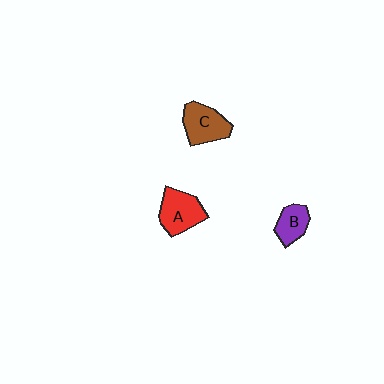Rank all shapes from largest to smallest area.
From largest to smallest: A (red), C (brown), B (purple).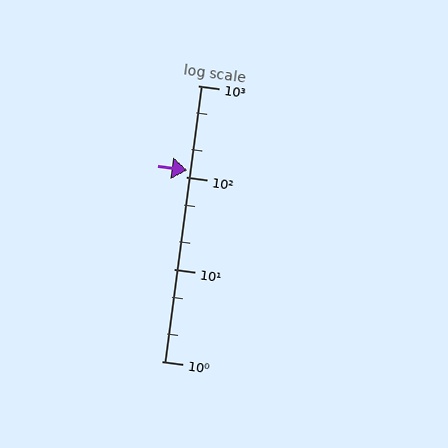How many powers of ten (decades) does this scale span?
The scale spans 3 decades, from 1 to 1000.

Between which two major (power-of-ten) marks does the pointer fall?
The pointer is between 100 and 1000.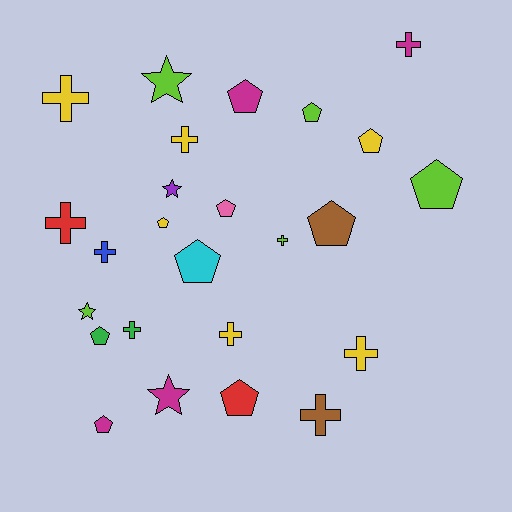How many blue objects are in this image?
There is 1 blue object.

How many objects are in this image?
There are 25 objects.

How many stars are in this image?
There are 4 stars.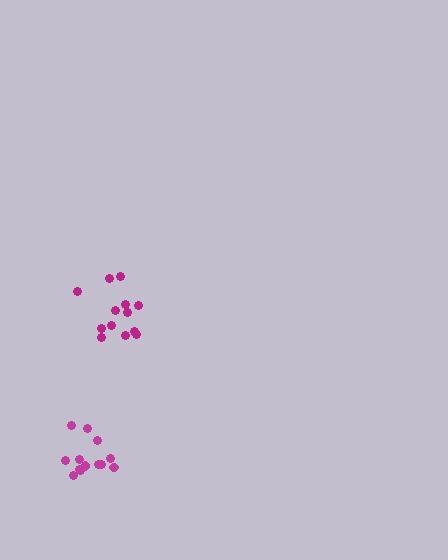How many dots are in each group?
Group 1: 13 dots, Group 2: 13 dots (26 total).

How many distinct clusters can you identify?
There are 2 distinct clusters.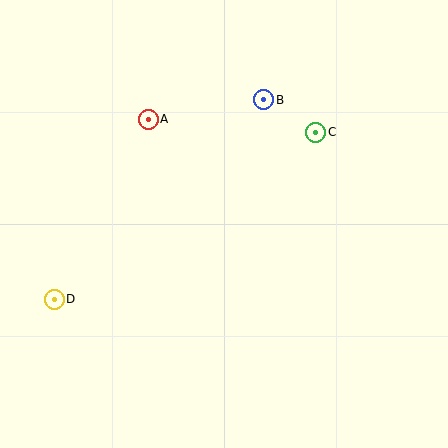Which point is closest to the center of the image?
Point A at (148, 119) is closest to the center.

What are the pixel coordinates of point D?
Point D is at (54, 299).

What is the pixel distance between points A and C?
The distance between A and C is 168 pixels.